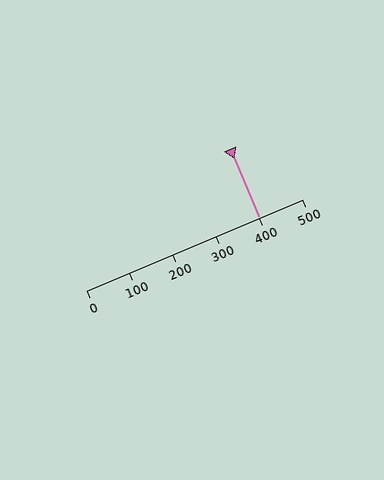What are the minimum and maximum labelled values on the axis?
The axis runs from 0 to 500.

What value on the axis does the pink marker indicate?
The marker indicates approximately 400.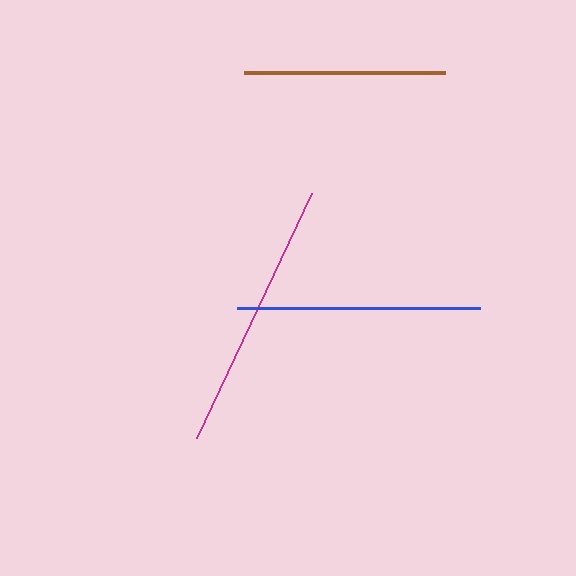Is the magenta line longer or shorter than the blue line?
The magenta line is longer than the blue line.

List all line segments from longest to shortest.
From longest to shortest: magenta, blue, brown.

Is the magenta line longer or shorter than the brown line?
The magenta line is longer than the brown line.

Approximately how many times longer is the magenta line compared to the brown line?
The magenta line is approximately 1.3 times the length of the brown line.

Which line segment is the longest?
The magenta line is the longest at approximately 270 pixels.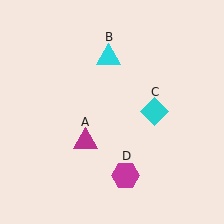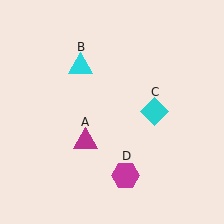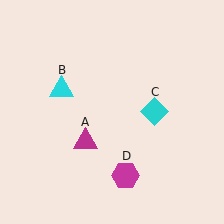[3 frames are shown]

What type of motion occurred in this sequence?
The cyan triangle (object B) rotated counterclockwise around the center of the scene.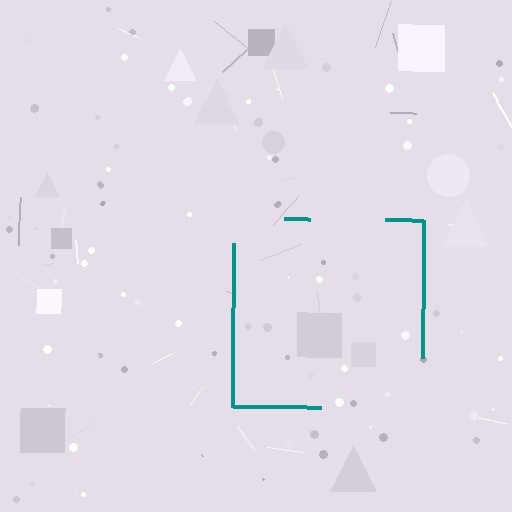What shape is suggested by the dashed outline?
The dashed outline suggests a square.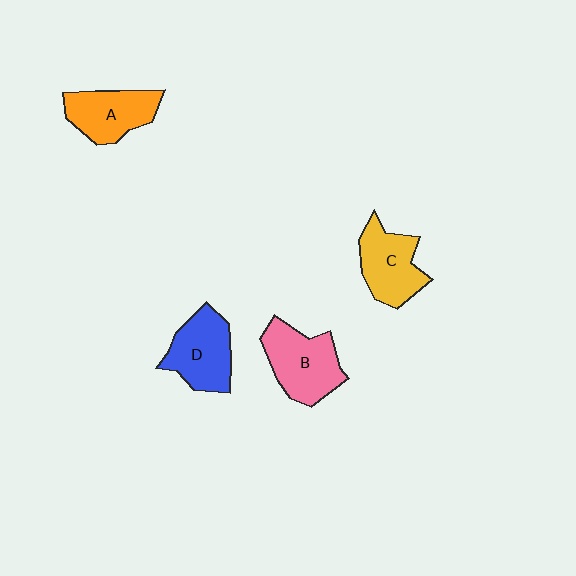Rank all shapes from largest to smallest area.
From largest to smallest: B (pink), D (blue), C (yellow), A (orange).